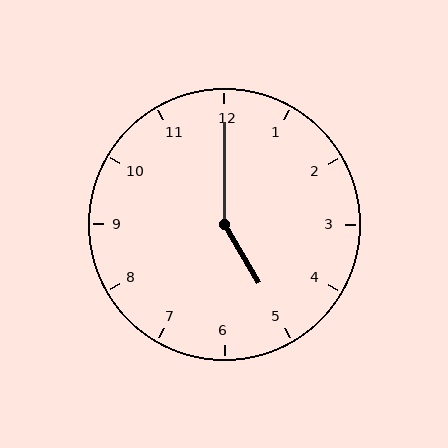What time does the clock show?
5:00.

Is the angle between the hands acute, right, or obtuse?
It is obtuse.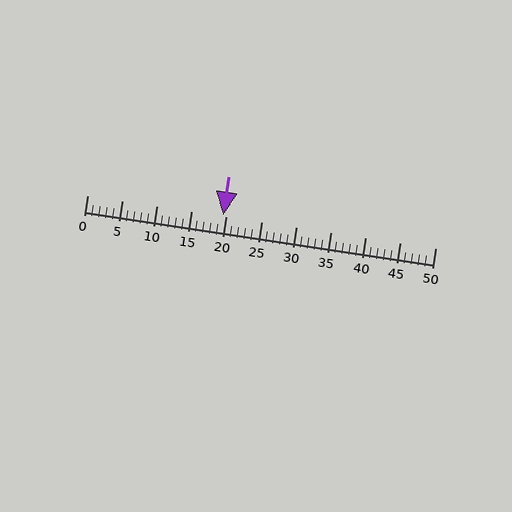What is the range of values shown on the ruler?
The ruler shows values from 0 to 50.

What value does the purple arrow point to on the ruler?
The purple arrow points to approximately 20.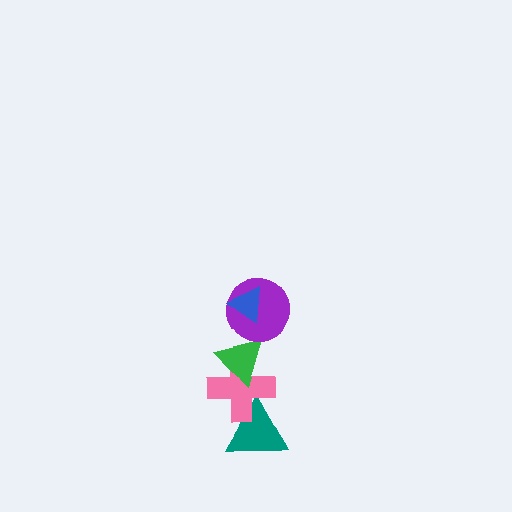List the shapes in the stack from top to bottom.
From top to bottom: the blue triangle, the purple circle, the green triangle, the pink cross, the teal triangle.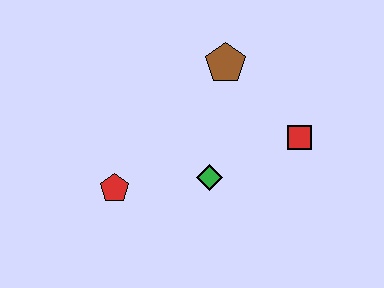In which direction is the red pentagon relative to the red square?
The red pentagon is to the left of the red square.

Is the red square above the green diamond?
Yes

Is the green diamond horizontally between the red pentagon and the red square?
Yes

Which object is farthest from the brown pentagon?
The red pentagon is farthest from the brown pentagon.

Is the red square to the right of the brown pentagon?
Yes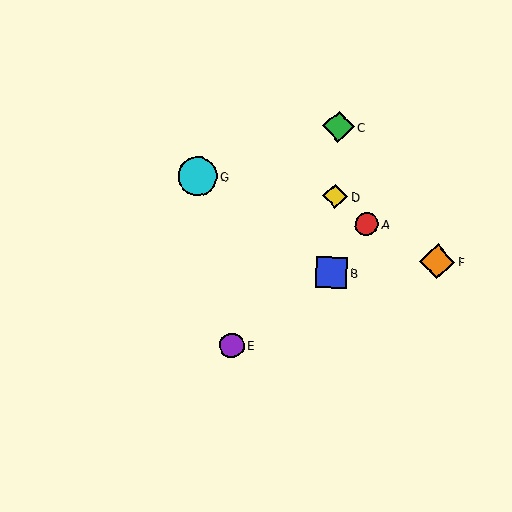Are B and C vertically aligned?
Yes, both are at x≈332.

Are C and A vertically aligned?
No, C is at x≈338 and A is at x≈367.